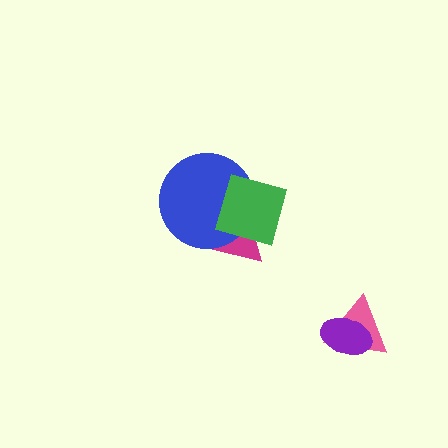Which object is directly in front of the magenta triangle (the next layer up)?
The blue circle is directly in front of the magenta triangle.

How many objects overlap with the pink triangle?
1 object overlaps with the pink triangle.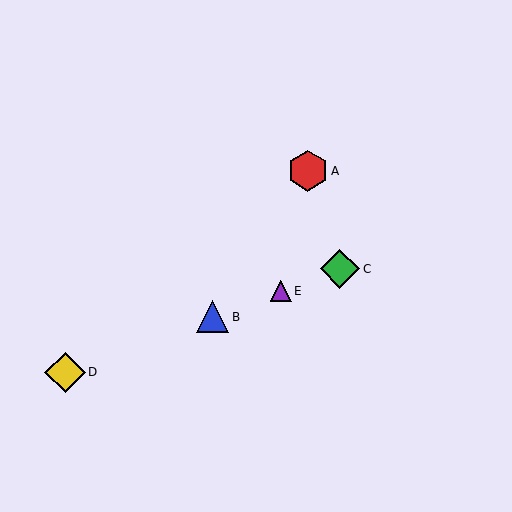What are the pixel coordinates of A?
Object A is at (308, 171).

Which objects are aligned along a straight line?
Objects B, C, D, E are aligned along a straight line.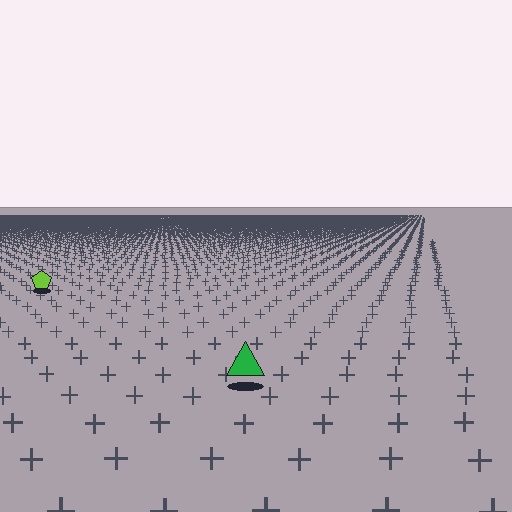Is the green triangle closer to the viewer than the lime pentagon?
Yes. The green triangle is closer — you can tell from the texture gradient: the ground texture is coarser near it.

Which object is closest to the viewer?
The green triangle is closest. The texture marks near it are larger and more spread out.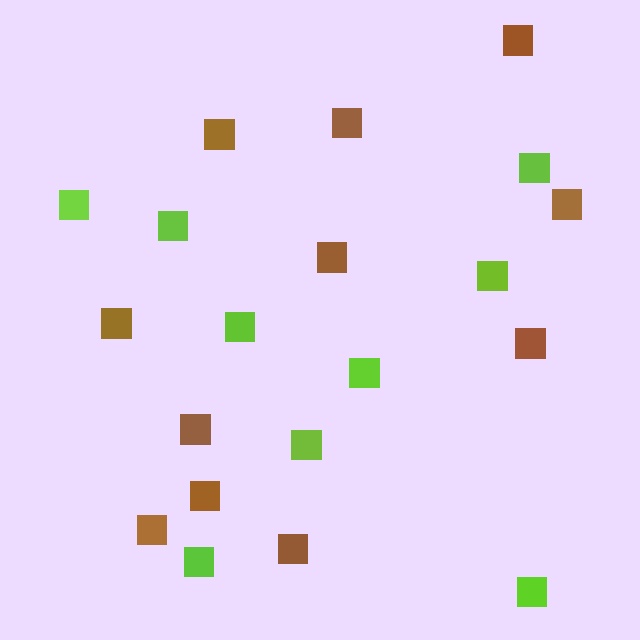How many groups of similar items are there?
There are 2 groups: one group of brown squares (11) and one group of lime squares (9).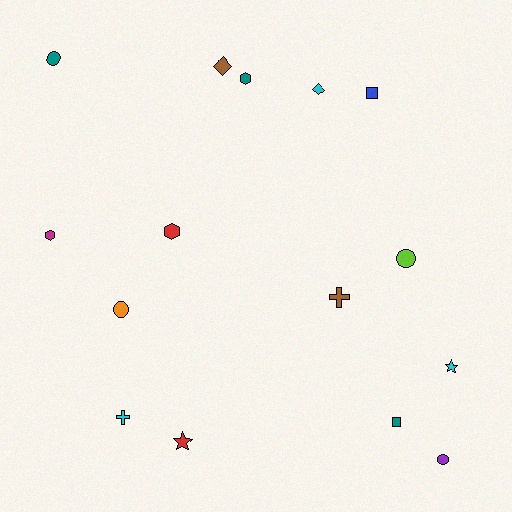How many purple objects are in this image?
There is 1 purple object.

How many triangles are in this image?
There are no triangles.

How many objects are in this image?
There are 15 objects.